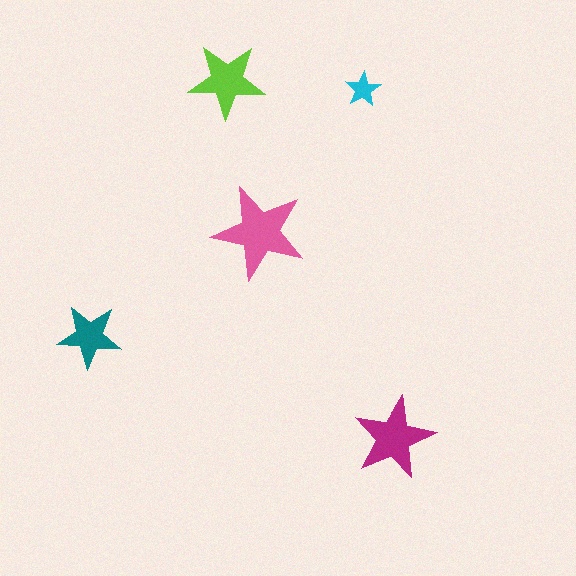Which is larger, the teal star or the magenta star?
The magenta one.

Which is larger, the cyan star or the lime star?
The lime one.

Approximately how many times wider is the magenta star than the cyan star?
About 2.5 times wider.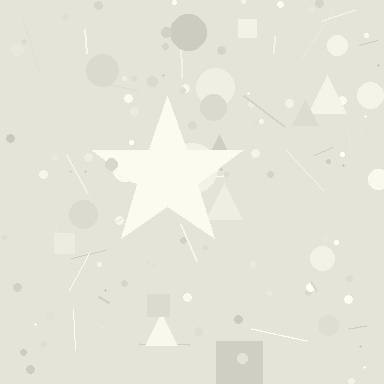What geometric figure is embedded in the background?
A star is embedded in the background.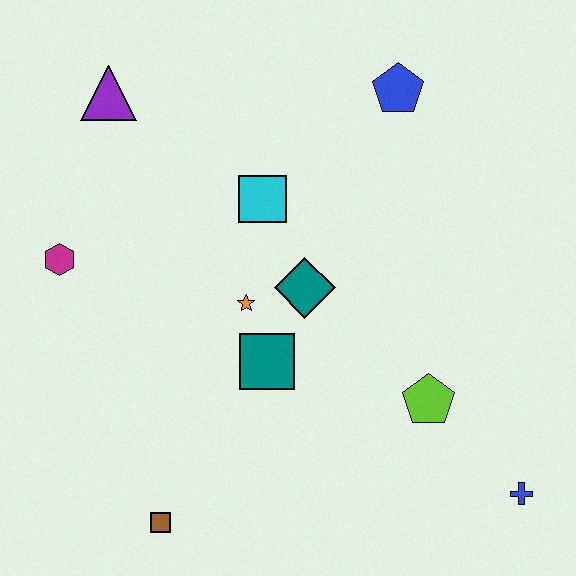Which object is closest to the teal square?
The orange star is closest to the teal square.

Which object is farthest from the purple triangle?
The blue cross is farthest from the purple triangle.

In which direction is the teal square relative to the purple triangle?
The teal square is below the purple triangle.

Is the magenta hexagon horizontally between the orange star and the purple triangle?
No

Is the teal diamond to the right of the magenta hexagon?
Yes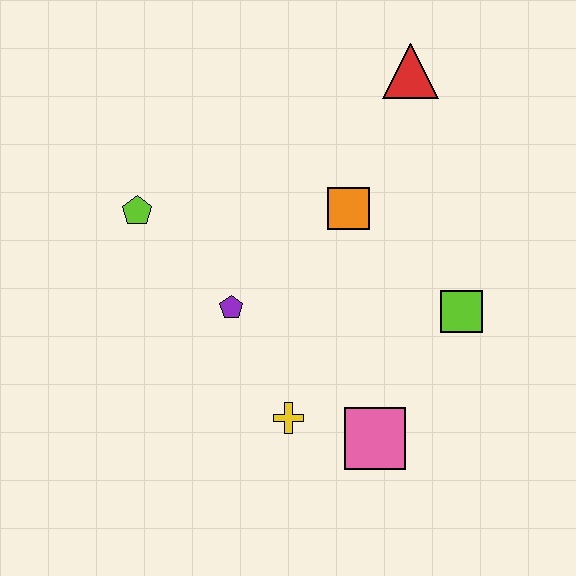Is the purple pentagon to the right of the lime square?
No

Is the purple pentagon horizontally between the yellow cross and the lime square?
No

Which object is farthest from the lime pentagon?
The lime square is farthest from the lime pentagon.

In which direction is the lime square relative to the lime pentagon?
The lime square is to the right of the lime pentagon.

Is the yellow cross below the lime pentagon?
Yes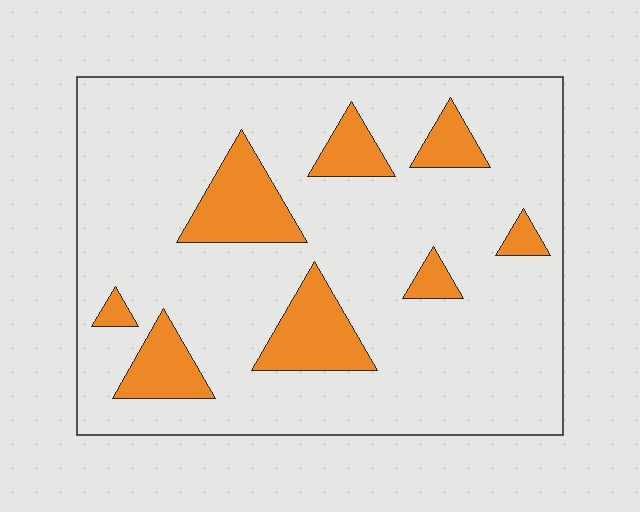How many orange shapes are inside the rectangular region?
8.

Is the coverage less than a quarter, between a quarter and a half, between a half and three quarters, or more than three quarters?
Less than a quarter.